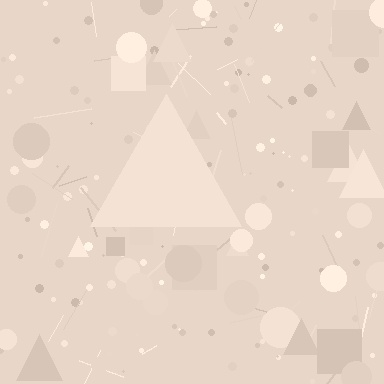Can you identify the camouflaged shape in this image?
The camouflaged shape is a triangle.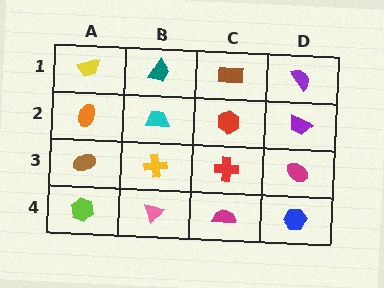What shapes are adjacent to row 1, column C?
A red hexagon (row 2, column C), a teal trapezoid (row 1, column B), a purple semicircle (row 1, column D).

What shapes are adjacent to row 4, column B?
A yellow cross (row 3, column B), a lime hexagon (row 4, column A), a magenta semicircle (row 4, column C).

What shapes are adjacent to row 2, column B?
A teal trapezoid (row 1, column B), a yellow cross (row 3, column B), an orange ellipse (row 2, column A), a red hexagon (row 2, column C).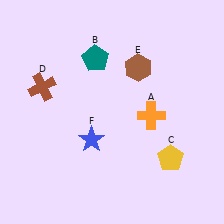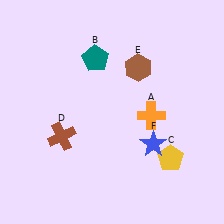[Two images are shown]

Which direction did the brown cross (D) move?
The brown cross (D) moved down.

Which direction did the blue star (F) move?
The blue star (F) moved right.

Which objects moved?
The objects that moved are: the brown cross (D), the blue star (F).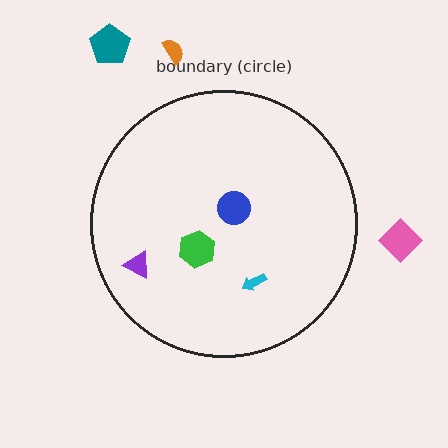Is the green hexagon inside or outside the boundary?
Inside.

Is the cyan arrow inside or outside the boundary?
Inside.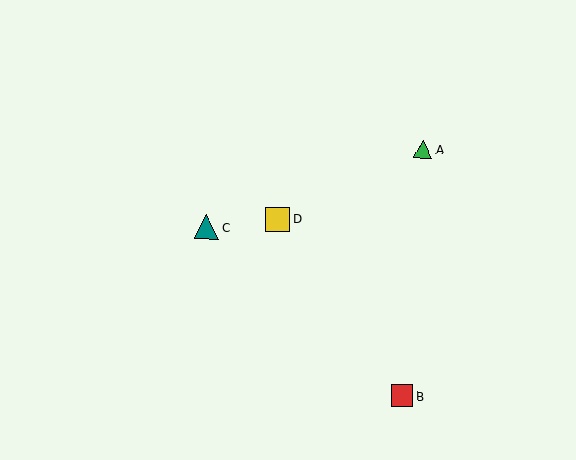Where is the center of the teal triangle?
The center of the teal triangle is at (207, 227).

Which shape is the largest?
The yellow square (labeled D) is the largest.